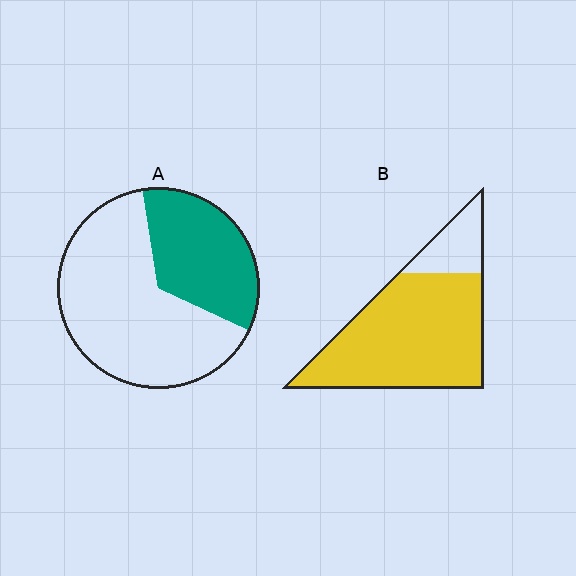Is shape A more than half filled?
No.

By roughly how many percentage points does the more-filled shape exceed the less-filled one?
By roughly 45 percentage points (B over A).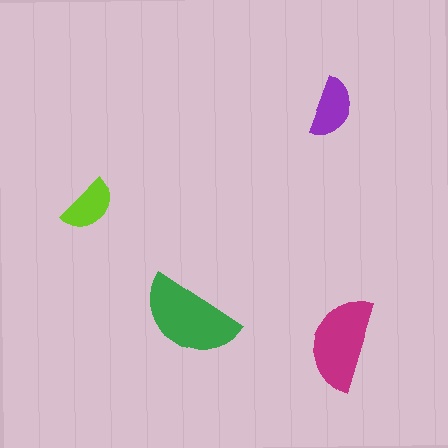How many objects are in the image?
There are 4 objects in the image.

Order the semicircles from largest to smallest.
the green one, the magenta one, the purple one, the lime one.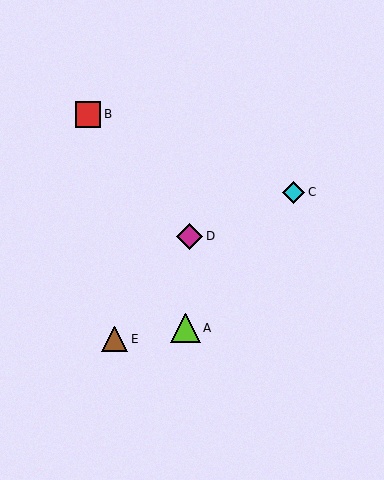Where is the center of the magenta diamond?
The center of the magenta diamond is at (189, 236).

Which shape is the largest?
The lime triangle (labeled A) is the largest.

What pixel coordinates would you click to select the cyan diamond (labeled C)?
Click at (294, 192) to select the cyan diamond C.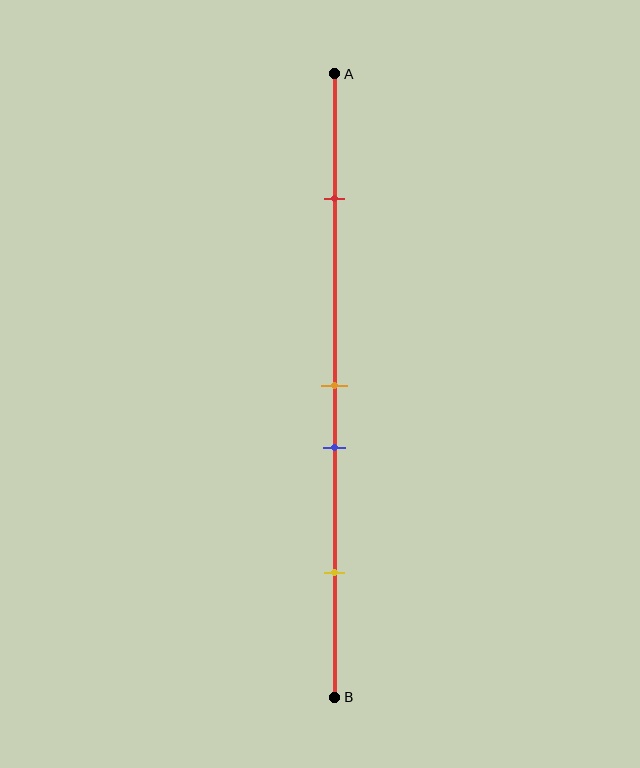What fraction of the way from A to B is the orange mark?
The orange mark is approximately 50% (0.5) of the way from A to B.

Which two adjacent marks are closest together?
The orange and blue marks are the closest adjacent pair.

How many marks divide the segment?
There are 4 marks dividing the segment.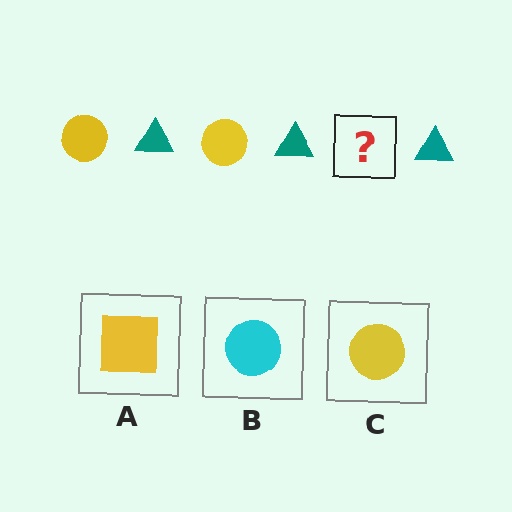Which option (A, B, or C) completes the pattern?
C.